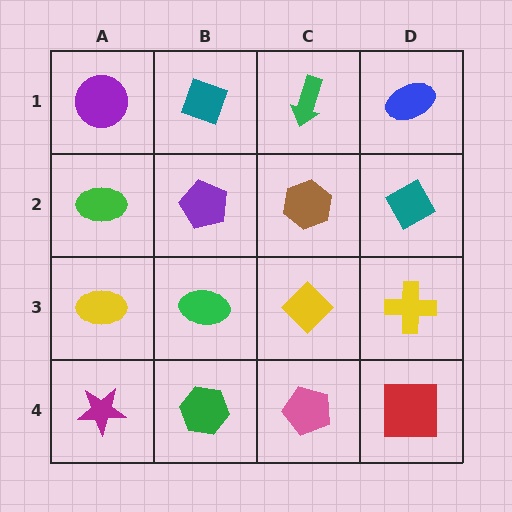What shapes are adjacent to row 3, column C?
A brown hexagon (row 2, column C), a pink pentagon (row 4, column C), a green ellipse (row 3, column B), a yellow cross (row 3, column D).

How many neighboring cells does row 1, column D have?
2.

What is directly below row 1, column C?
A brown hexagon.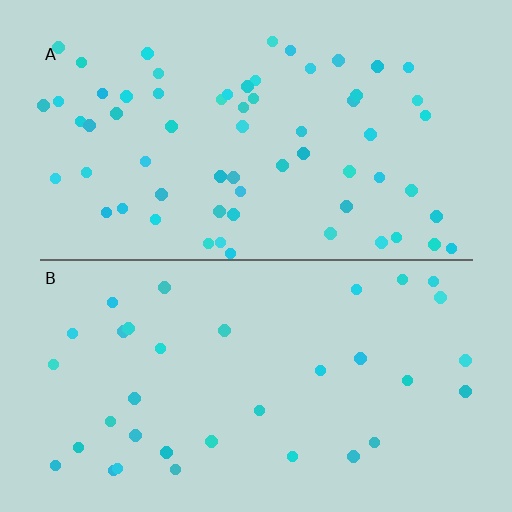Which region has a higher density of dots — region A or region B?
A (the top).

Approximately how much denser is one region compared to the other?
Approximately 1.8× — region A over region B.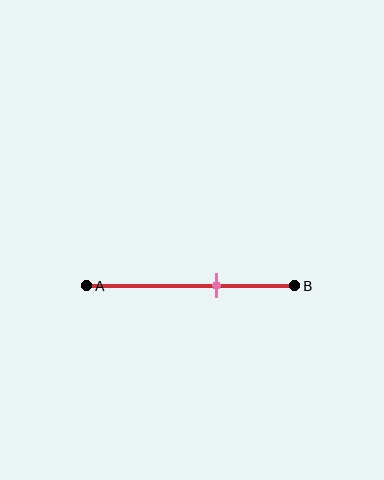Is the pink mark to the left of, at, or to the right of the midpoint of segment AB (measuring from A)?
The pink mark is to the right of the midpoint of segment AB.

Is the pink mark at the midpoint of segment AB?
No, the mark is at about 65% from A, not at the 50% midpoint.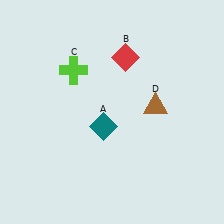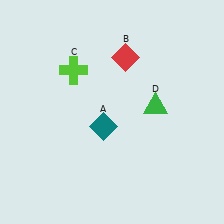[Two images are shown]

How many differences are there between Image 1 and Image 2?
There is 1 difference between the two images.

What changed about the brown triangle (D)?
In Image 1, D is brown. In Image 2, it changed to green.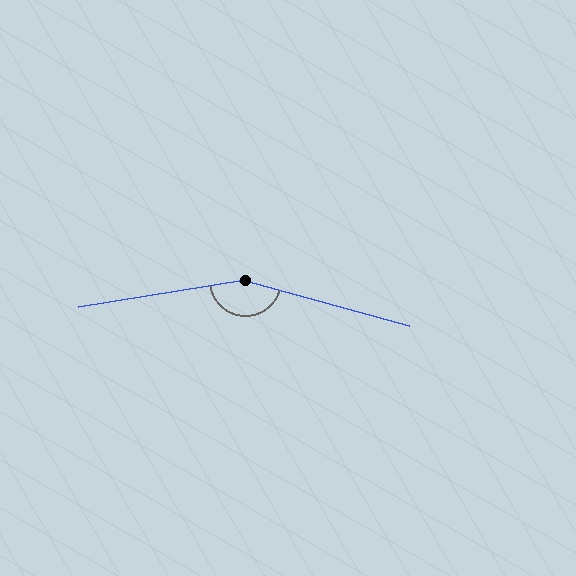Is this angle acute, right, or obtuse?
It is obtuse.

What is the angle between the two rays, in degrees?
Approximately 156 degrees.